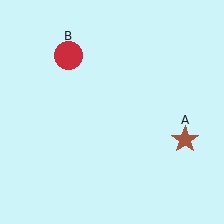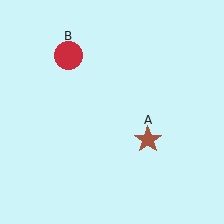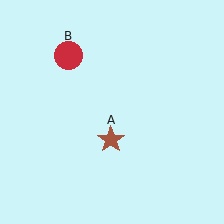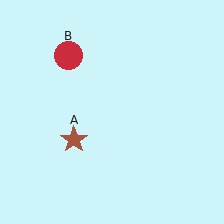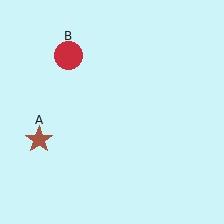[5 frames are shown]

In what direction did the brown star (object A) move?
The brown star (object A) moved left.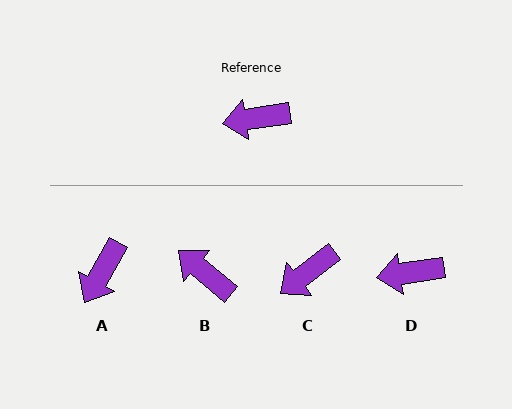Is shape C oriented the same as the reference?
No, it is off by about 29 degrees.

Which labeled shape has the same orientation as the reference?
D.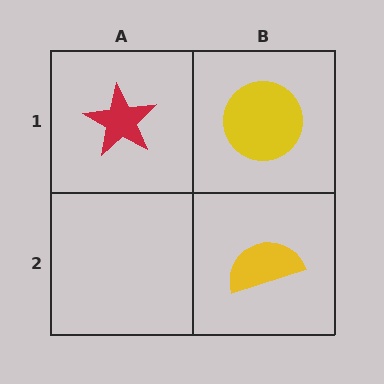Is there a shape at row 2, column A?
No, that cell is empty.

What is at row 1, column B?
A yellow circle.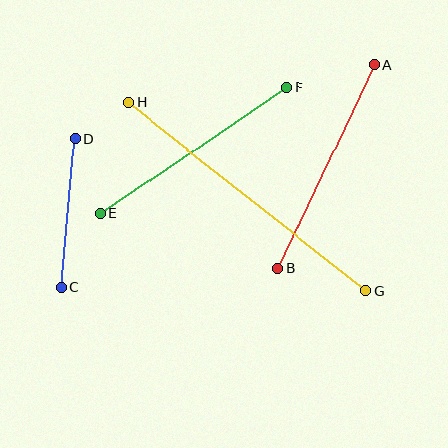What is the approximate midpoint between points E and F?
The midpoint is at approximately (194, 151) pixels.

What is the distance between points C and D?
The distance is approximately 149 pixels.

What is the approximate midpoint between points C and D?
The midpoint is at approximately (68, 213) pixels.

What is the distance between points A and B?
The distance is approximately 226 pixels.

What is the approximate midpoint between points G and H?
The midpoint is at approximately (247, 197) pixels.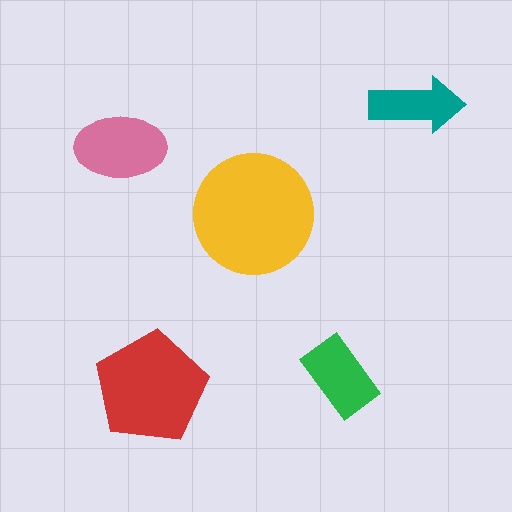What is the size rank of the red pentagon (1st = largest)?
2nd.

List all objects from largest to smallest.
The yellow circle, the red pentagon, the pink ellipse, the green rectangle, the teal arrow.